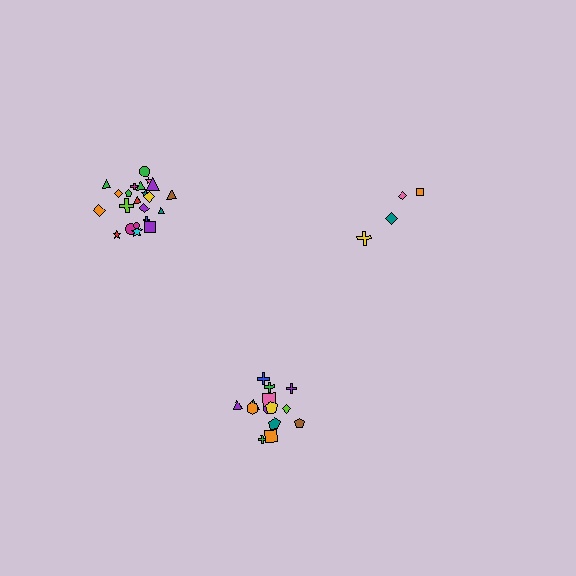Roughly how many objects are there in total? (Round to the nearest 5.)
Roughly 40 objects in total.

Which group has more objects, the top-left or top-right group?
The top-left group.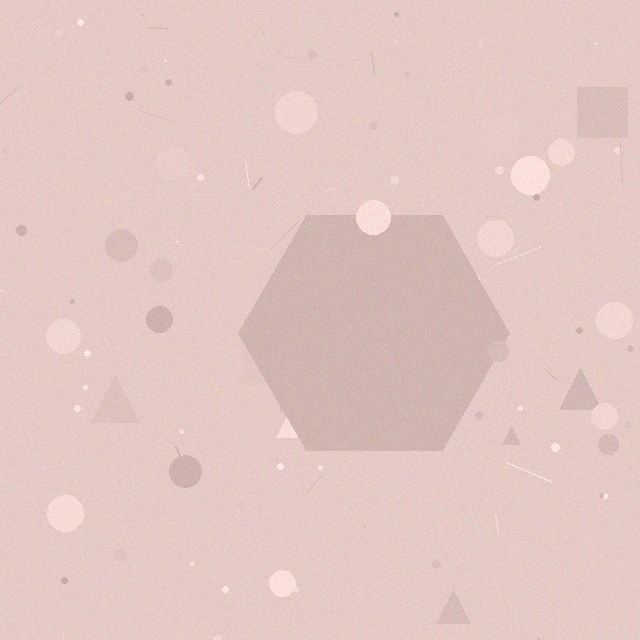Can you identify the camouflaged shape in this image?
The camouflaged shape is a hexagon.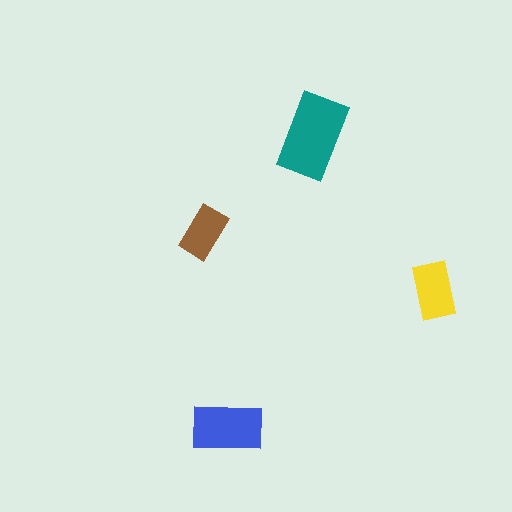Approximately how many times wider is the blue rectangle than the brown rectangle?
About 1.5 times wider.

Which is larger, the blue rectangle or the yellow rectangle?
The blue one.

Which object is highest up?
The teal rectangle is topmost.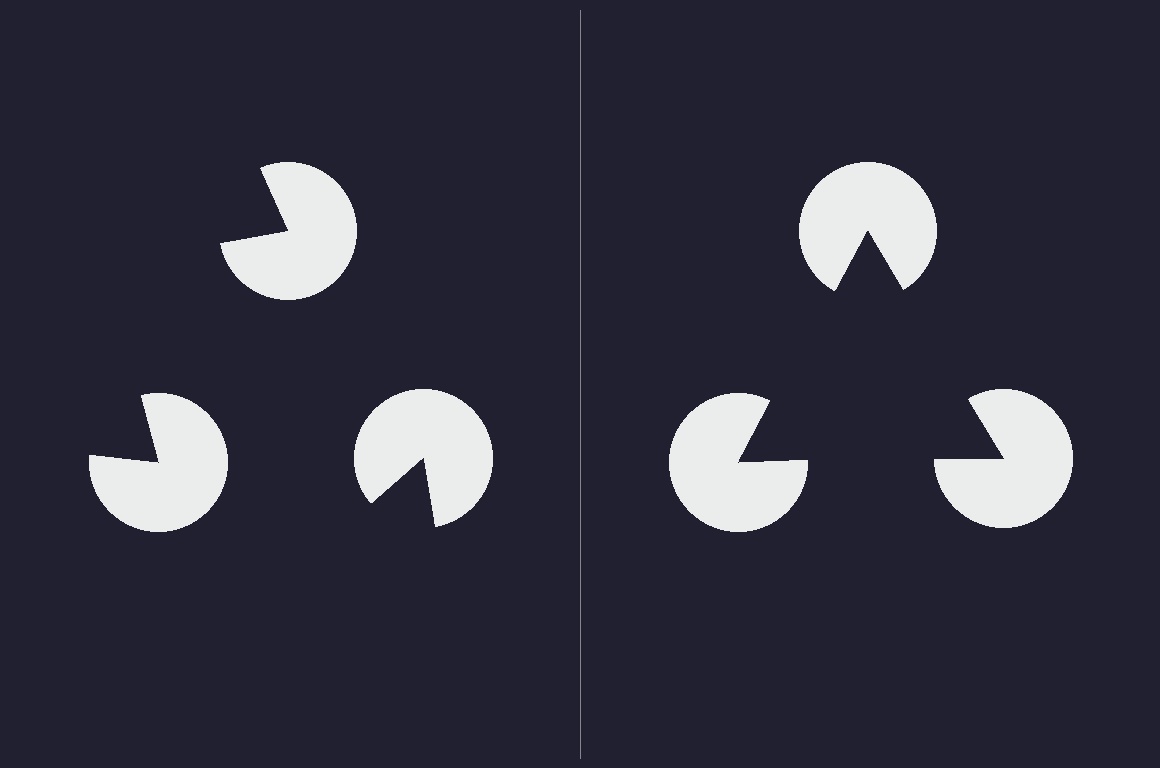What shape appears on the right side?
An illusory triangle.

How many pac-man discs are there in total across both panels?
6 — 3 on each side.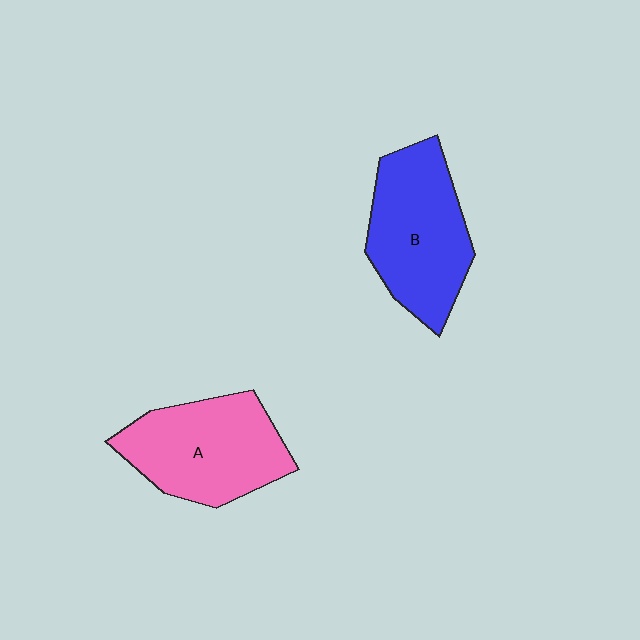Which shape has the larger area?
Shape B (blue).